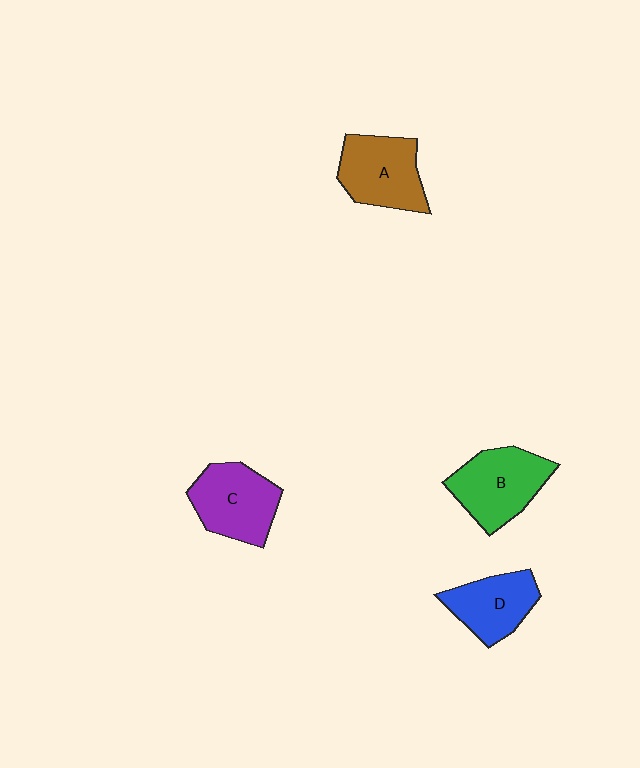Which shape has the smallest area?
Shape D (blue).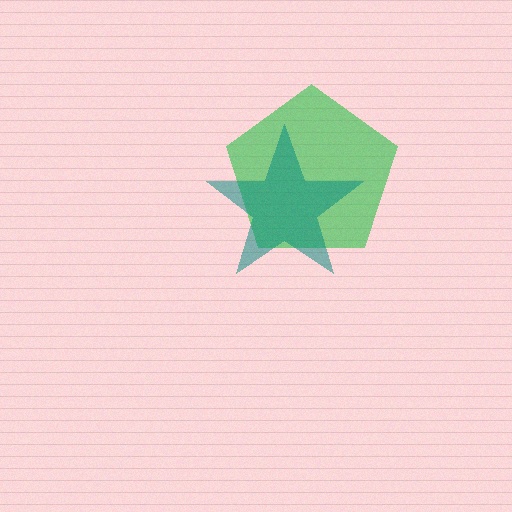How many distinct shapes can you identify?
There are 2 distinct shapes: a green pentagon, a teal star.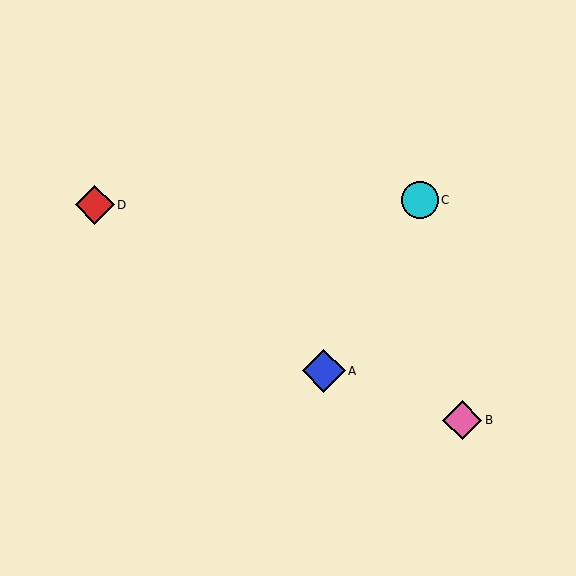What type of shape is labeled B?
Shape B is a pink diamond.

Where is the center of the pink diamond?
The center of the pink diamond is at (462, 420).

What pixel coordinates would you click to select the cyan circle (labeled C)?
Click at (420, 200) to select the cyan circle C.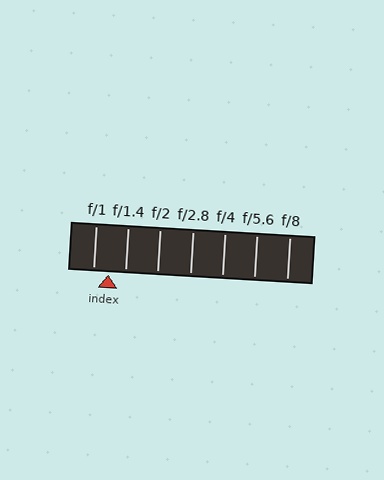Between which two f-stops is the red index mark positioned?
The index mark is between f/1 and f/1.4.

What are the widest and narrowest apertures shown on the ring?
The widest aperture shown is f/1 and the narrowest is f/8.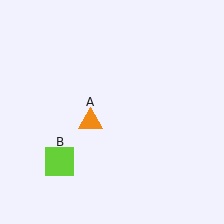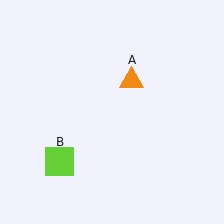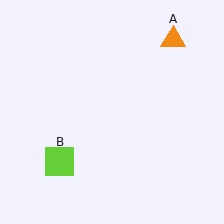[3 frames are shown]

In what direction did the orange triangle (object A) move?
The orange triangle (object A) moved up and to the right.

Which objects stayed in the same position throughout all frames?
Lime square (object B) remained stationary.